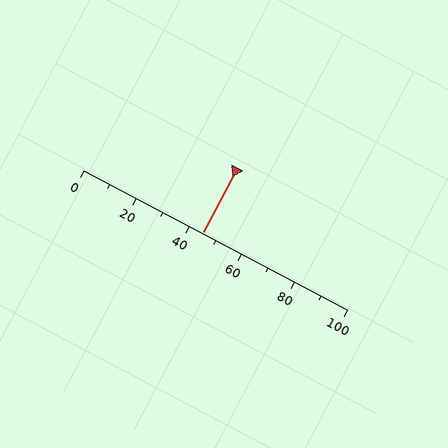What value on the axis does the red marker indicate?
The marker indicates approximately 45.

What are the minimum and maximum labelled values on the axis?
The axis runs from 0 to 100.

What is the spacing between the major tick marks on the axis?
The major ticks are spaced 20 apart.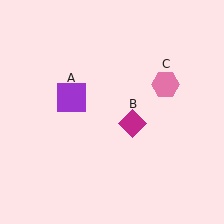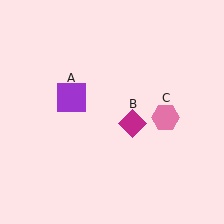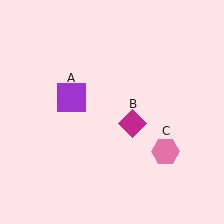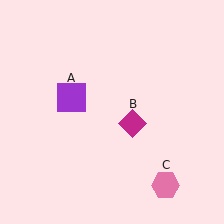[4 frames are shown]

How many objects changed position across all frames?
1 object changed position: pink hexagon (object C).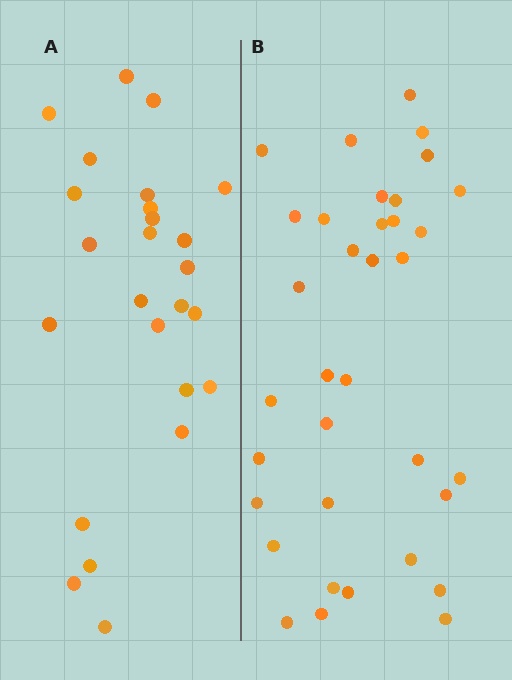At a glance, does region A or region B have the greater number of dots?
Region B (the right region) has more dots.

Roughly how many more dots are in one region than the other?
Region B has roughly 10 or so more dots than region A.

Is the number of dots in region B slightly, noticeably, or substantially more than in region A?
Region B has noticeably more, but not dramatically so. The ratio is roughly 1.4 to 1.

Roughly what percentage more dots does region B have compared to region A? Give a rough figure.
About 40% more.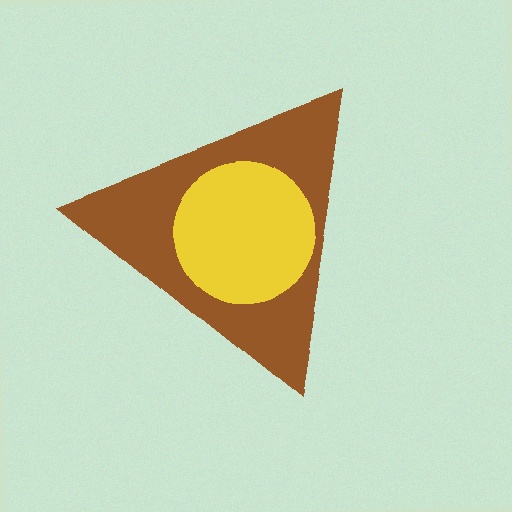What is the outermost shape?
The brown triangle.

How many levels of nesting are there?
2.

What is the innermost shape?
The yellow circle.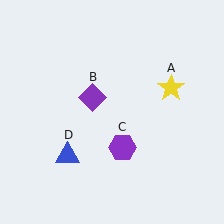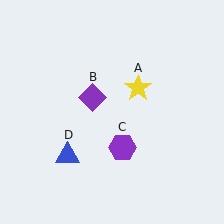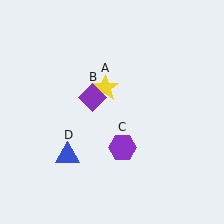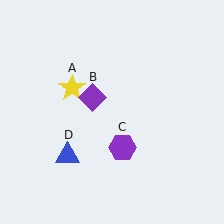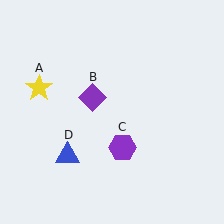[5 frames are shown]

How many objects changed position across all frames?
1 object changed position: yellow star (object A).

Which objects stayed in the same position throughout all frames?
Purple diamond (object B) and purple hexagon (object C) and blue triangle (object D) remained stationary.